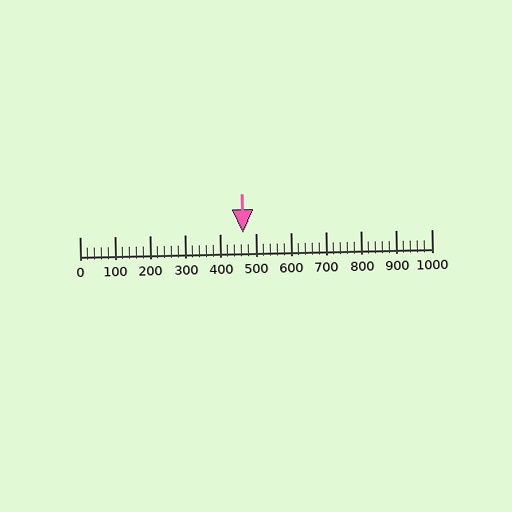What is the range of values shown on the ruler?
The ruler shows values from 0 to 1000.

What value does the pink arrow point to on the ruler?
The pink arrow points to approximately 466.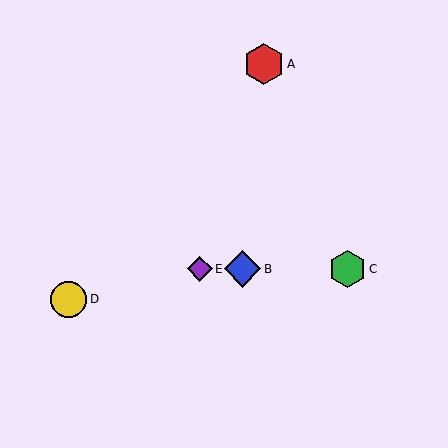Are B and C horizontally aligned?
Yes, both are at y≈269.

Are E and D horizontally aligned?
No, E is at y≈269 and D is at y≈299.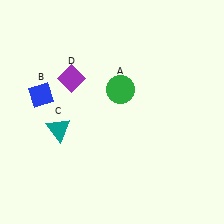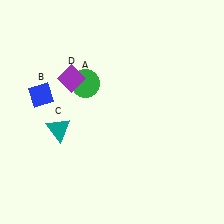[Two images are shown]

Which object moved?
The green circle (A) moved left.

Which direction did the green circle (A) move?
The green circle (A) moved left.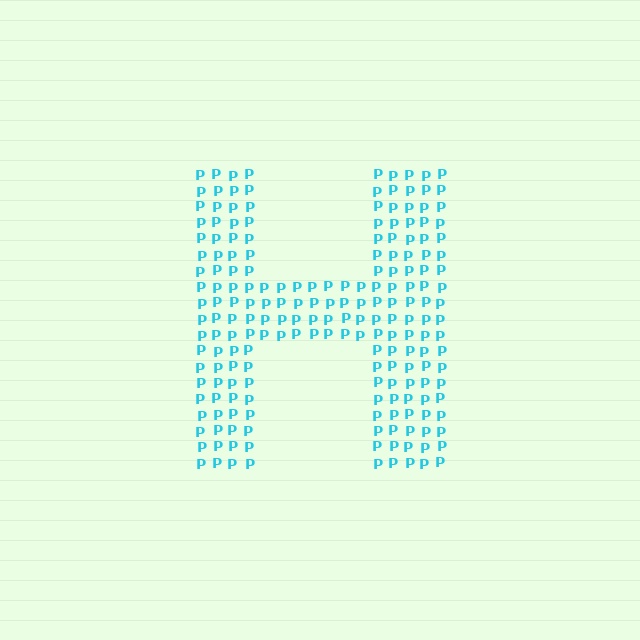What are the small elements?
The small elements are letter P's.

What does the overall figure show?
The overall figure shows the letter H.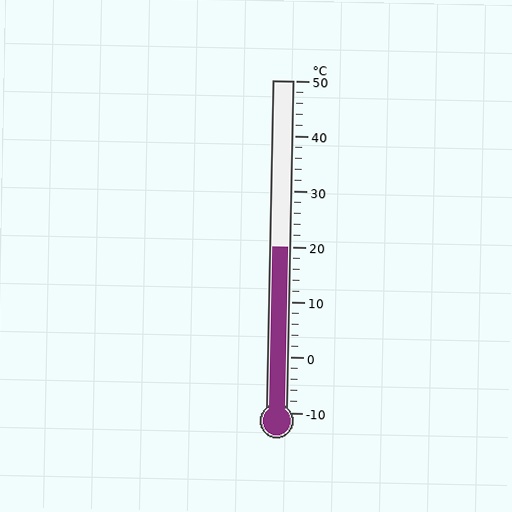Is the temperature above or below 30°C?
The temperature is below 30°C.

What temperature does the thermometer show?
The thermometer shows approximately 20°C.